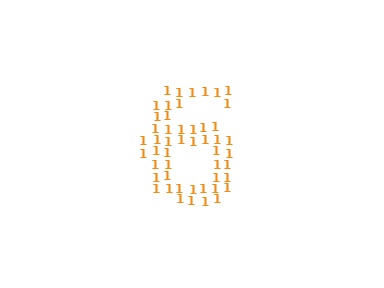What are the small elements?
The small elements are digit 1's.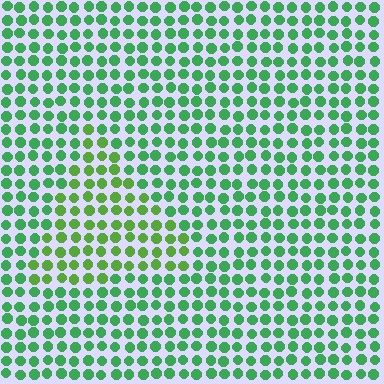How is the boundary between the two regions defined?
The boundary is defined purely by a slight shift in hue (about 30 degrees). Spacing, size, and orientation are identical on both sides.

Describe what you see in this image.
The image is filled with small green elements in a uniform arrangement. A triangle-shaped region is visible where the elements are tinted to a slightly different hue, forming a subtle color boundary.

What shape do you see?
I see a triangle.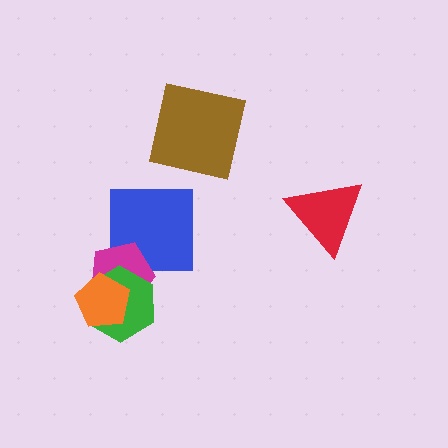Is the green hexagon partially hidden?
Yes, it is partially covered by another shape.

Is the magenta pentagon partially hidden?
Yes, it is partially covered by another shape.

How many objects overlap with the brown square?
0 objects overlap with the brown square.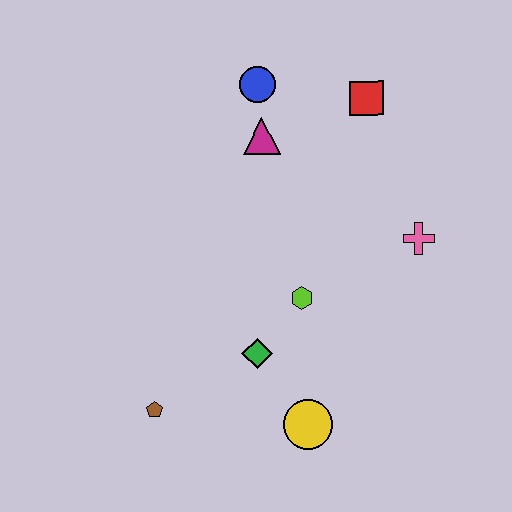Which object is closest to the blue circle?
The magenta triangle is closest to the blue circle.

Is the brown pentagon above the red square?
No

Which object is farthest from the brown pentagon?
The red square is farthest from the brown pentagon.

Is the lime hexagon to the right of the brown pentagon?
Yes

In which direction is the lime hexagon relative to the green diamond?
The lime hexagon is above the green diamond.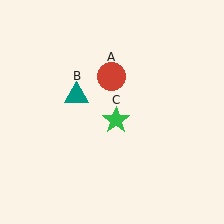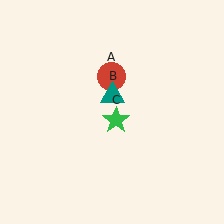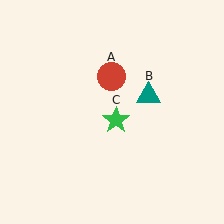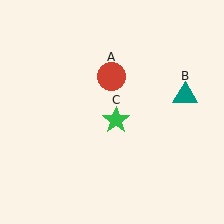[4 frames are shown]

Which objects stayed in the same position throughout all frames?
Red circle (object A) and green star (object C) remained stationary.